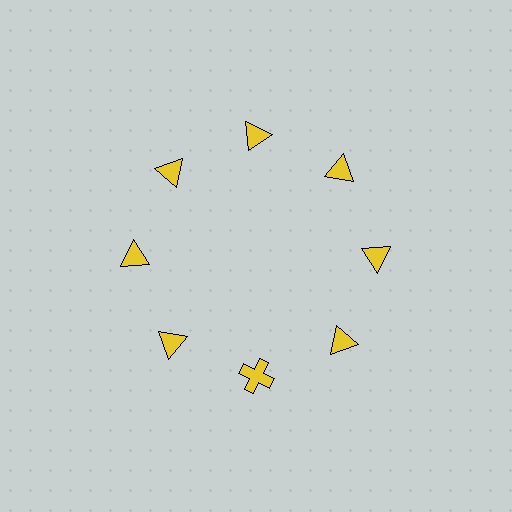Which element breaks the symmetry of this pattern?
The yellow cross at roughly the 6 o'clock position breaks the symmetry. All other shapes are yellow triangles.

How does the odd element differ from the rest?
It has a different shape: cross instead of triangle.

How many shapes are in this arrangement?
There are 8 shapes arranged in a ring pattern.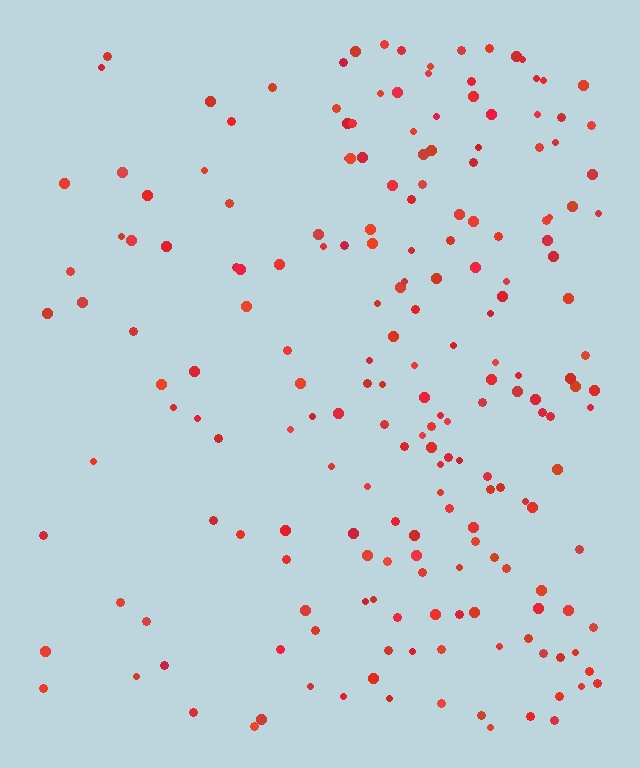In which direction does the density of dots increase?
From left to right, with the right side densest.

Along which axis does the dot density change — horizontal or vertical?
Horizontal.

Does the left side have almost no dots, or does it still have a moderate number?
Still a moderate number, just noticeably fewer than the right.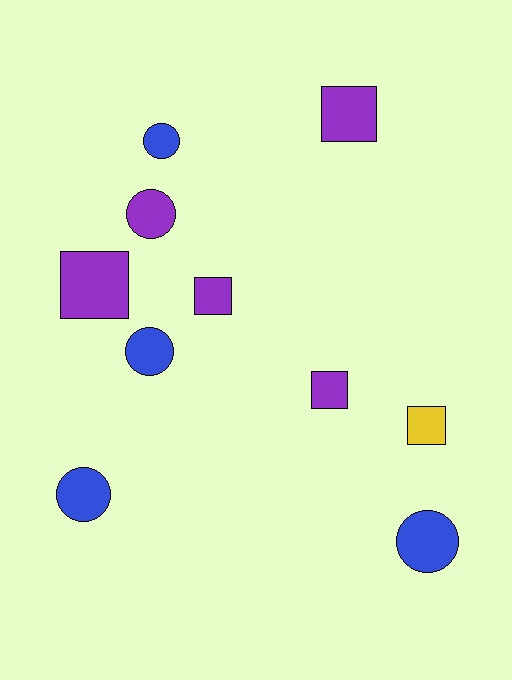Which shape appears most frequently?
Circle, with 5 objects.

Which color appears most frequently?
Purple, with 5 objects.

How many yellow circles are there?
There are no yellow circles.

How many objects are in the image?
There are 10 objects.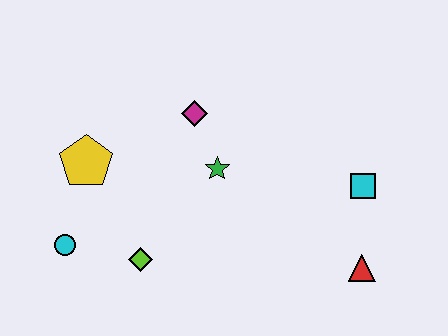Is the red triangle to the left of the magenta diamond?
No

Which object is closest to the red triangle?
The cyan square is closest to the red triangle.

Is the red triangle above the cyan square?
No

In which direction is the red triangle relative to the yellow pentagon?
The red triangle is to the right of the yellow pentagon.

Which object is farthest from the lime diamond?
The cyan square is farthest from the lime diamond.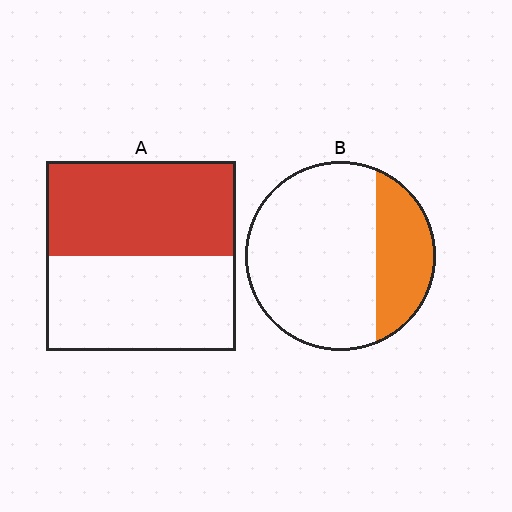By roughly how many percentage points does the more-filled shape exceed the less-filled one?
By roughly 25 percentage points (A over B).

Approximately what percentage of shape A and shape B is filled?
A is approximately 50% and B is approximately 25%.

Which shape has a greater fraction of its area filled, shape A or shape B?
Shape A.